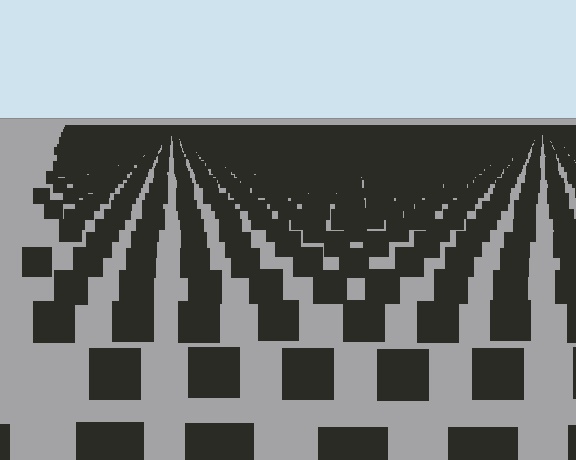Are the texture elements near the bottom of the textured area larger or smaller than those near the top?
Larger. Near the bottom, elements are closer to the viewer and appear at a bigger on-screen size.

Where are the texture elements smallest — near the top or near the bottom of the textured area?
Near the top.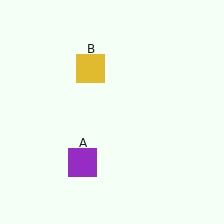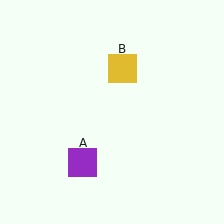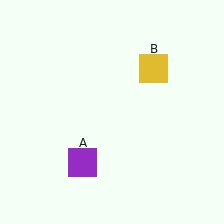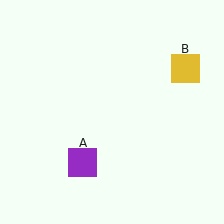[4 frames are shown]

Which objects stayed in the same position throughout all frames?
Purple square (object A) remained stationary.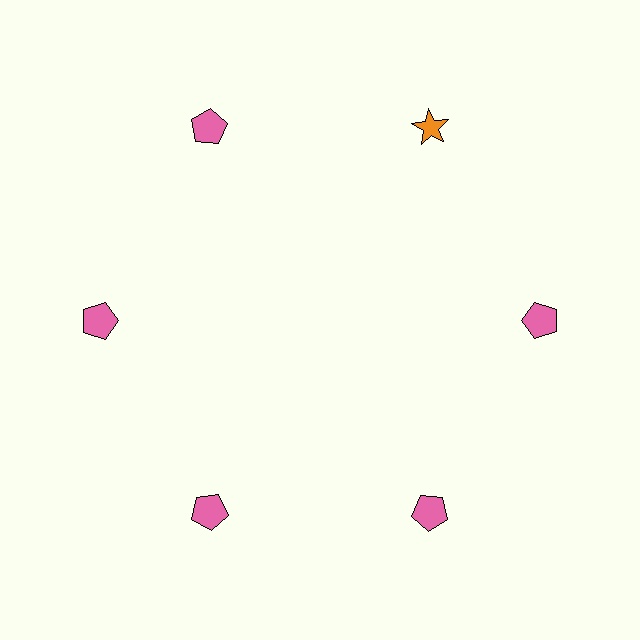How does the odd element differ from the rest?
It differs in both color (orange instead of pink) and shape (star instead of pentagon).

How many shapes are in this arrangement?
There are 6 shapes arranged in a ring pattern.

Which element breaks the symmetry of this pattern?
The orange star at roughly the 1 o'clock position breaks the symmetry. All other shapes are pink pentagons.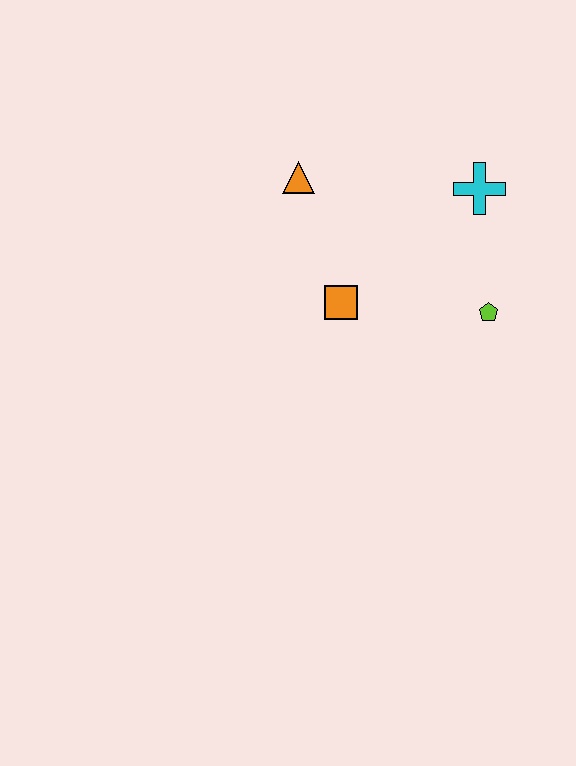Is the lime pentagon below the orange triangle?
Yes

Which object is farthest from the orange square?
The cyan cross is farthest from the orange square.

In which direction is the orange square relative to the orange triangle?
The orange square is below the orange triangle.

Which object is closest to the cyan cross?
The lime pentagon is closest to the cyan cross.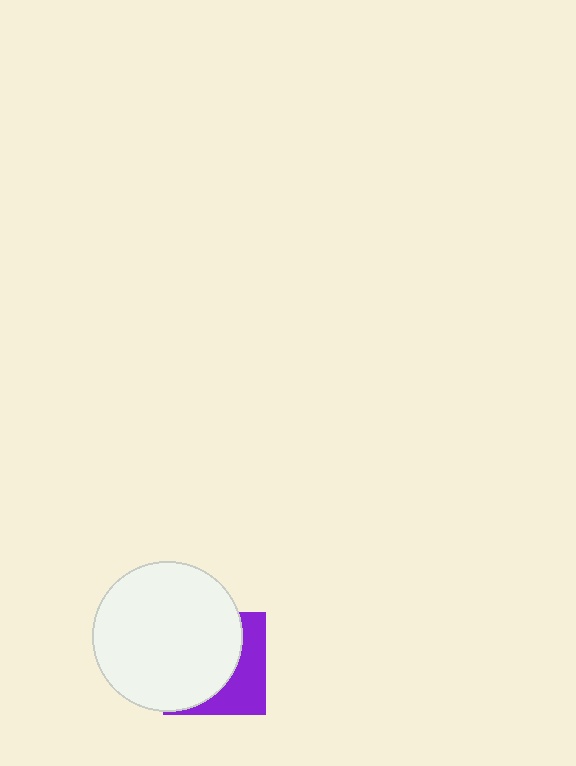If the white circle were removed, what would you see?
You would see the complete purple square.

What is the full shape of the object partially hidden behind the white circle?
The partially hidden object is a purple square.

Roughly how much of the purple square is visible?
A small part of it is visible (roughly 37%).